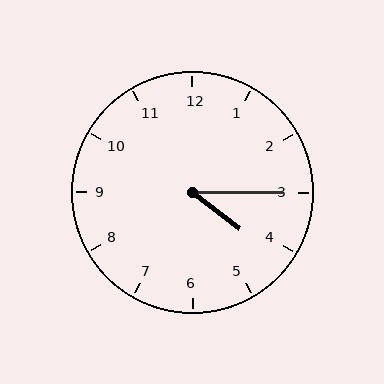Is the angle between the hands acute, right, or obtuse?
It is acute.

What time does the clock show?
4:15.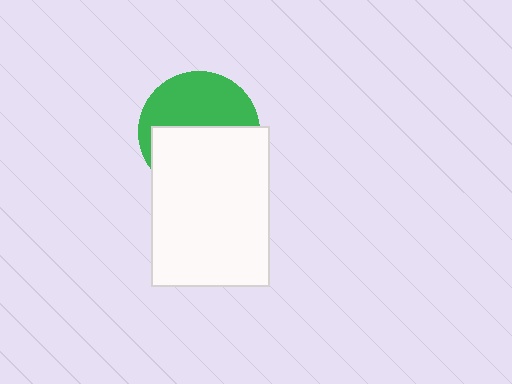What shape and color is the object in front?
The object in front is a white rectangle.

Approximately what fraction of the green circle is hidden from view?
Roughly 53% of the green circle is hidden behind the white rectangle.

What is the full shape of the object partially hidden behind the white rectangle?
The partially hidden object is a green circle.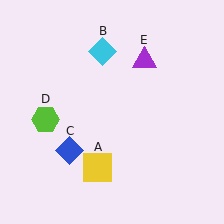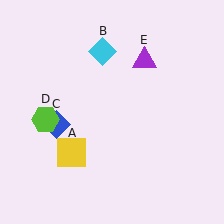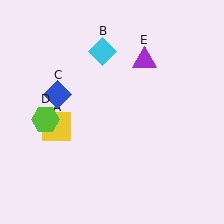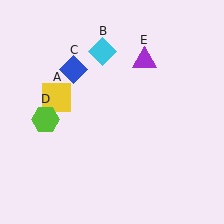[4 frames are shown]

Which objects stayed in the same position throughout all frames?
Cyan diamond (object B) and lime hexagon (object D) and purple triangle (object E) remained stationary.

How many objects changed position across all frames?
2 objects changed position: yellow square (object A), blue diamond (object C).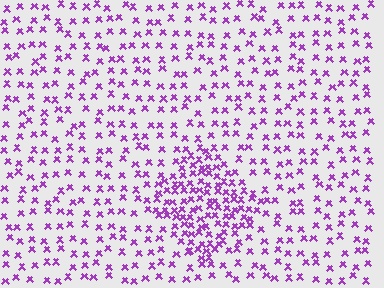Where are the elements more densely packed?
The elements are more densely packed inside the diamond boundary.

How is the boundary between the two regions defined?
The boundary is defined by a change in element density (approximately 2.3x ratio). All elements are the same color, size, and shape.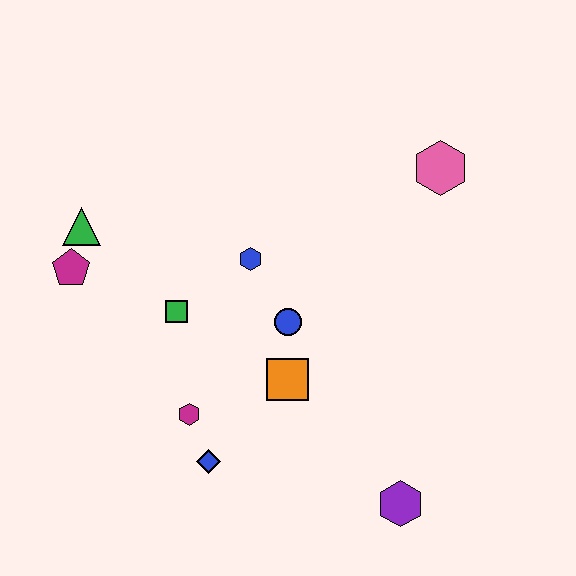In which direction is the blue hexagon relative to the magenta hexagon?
The blue hexagon is above the magenta hexagon.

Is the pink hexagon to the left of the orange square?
No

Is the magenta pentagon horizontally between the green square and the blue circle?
No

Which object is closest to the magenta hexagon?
The blue diamond is closest to the magenta hexagon.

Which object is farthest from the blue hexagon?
The purple hexagon is farthest from the blue hexagon.